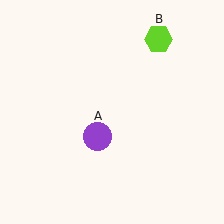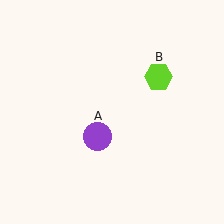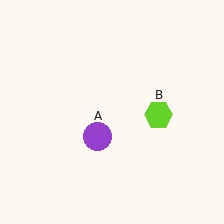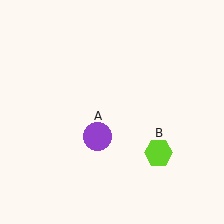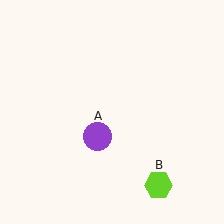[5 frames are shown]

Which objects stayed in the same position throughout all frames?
Purple circle (object A) remained stationary.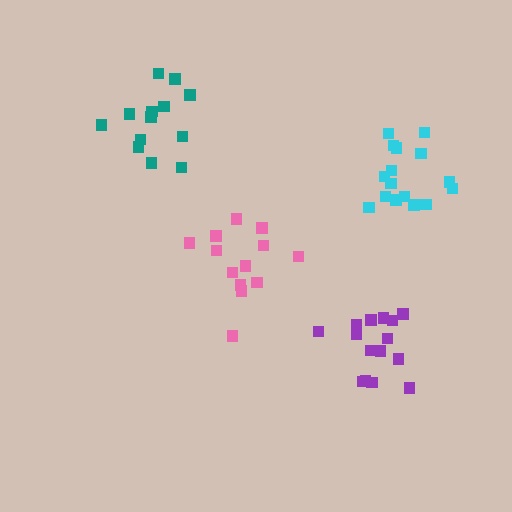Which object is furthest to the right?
The cyan cluster is rightmost.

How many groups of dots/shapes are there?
There are 4 groups.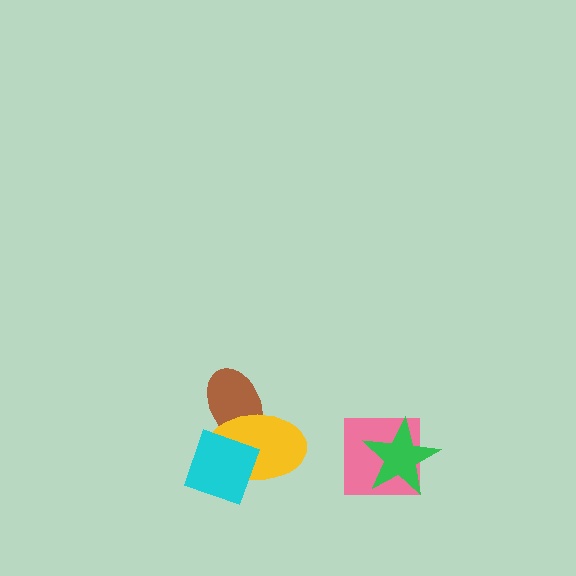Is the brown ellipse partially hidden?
Yes, it is partially covered by another shape.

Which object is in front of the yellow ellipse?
The cyan diamond is in front of the yellow ellipse.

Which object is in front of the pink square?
The green star is in front of the pink square.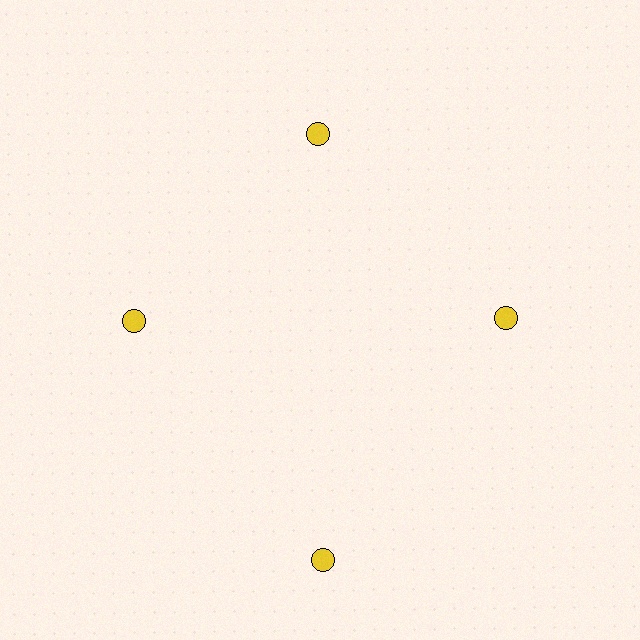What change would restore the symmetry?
The symmetry would be restored by moving it inward, back onto the ring so that all 4 circles sit at equal angles and equal distance from the center.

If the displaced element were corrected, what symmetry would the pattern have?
It would have 4-fold rotational symmetry — the pattern would map onto itself every 90 degrees.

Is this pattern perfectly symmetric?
No. The 4 yellow circles are arranged in a ring, but one element near the 6 o'clock position is pushed outward from the center, breaking the 4-fold rotational symmetry.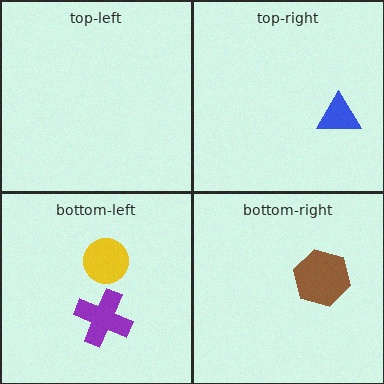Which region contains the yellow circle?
The bottom-left region.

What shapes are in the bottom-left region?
The yellow circle, the purple cross.